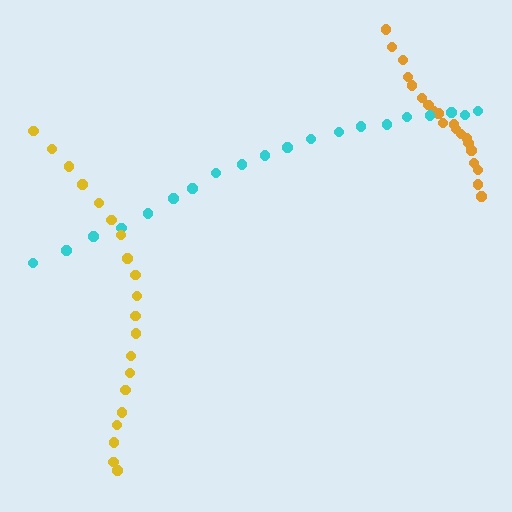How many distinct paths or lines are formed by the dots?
There are 3 distinct paths.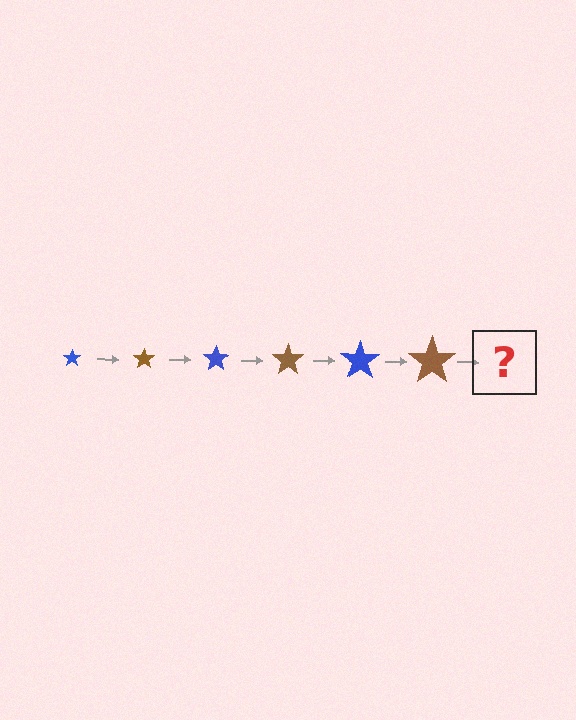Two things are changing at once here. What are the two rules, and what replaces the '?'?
The two rules are that the star grows larger each step and the color cycles through blue and brown. The '?' should be a blue star, larger than the previous one.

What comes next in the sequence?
The next element should be a blue star, larger than the previous one.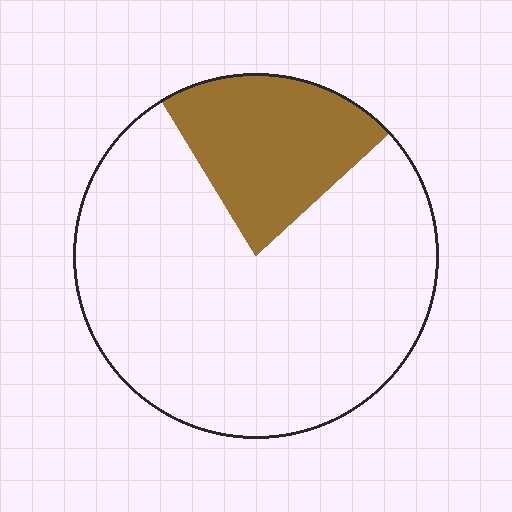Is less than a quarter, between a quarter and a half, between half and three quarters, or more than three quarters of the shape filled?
Less than a quarter.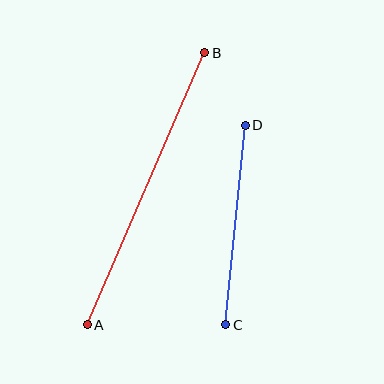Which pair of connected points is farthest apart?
Points A and B are farthest apart.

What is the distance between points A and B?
The distance is approximately 296 pixels.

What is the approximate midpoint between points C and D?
The midpoint is at approximately (235, 225) pixels.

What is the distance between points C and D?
The distance is approximately 200 pixels.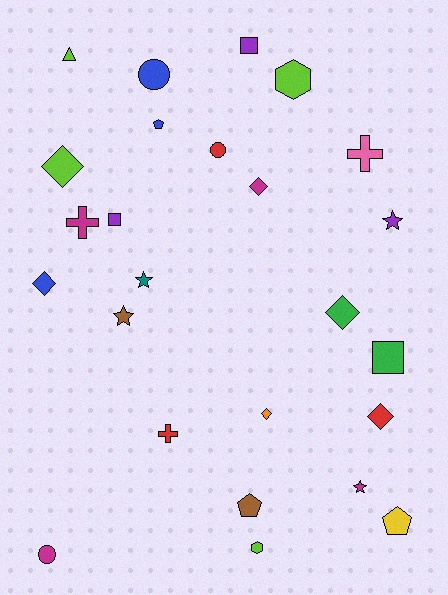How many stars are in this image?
There are 4 stars.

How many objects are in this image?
There are 25 objects.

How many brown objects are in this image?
There are 2 brown objects.